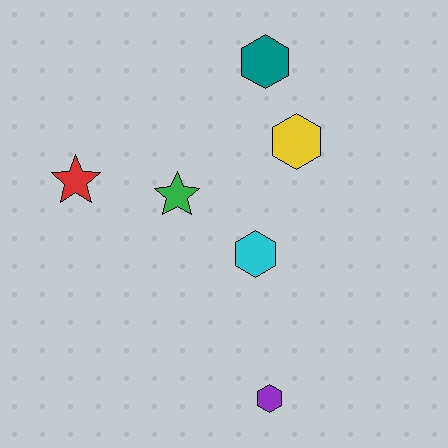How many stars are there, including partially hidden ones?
There are 2 stars.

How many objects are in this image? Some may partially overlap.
There are 6 objects.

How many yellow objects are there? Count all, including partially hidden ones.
There is 1 yellow object.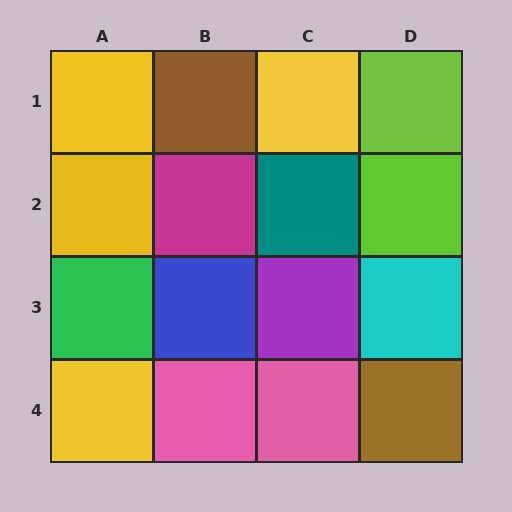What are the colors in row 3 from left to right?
Green, blue, purple, cyan.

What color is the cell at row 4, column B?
Pink.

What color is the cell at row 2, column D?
Lime.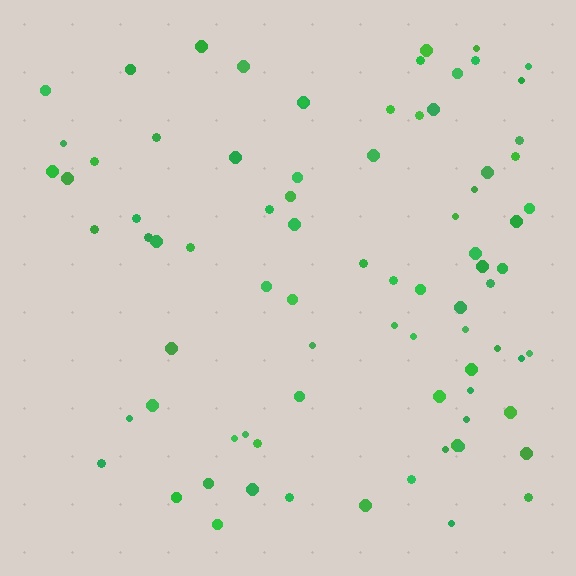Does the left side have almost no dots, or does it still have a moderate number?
Still a moderate number, just noticeably fewer than the right.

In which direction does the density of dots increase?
From left to right, with the right side densest.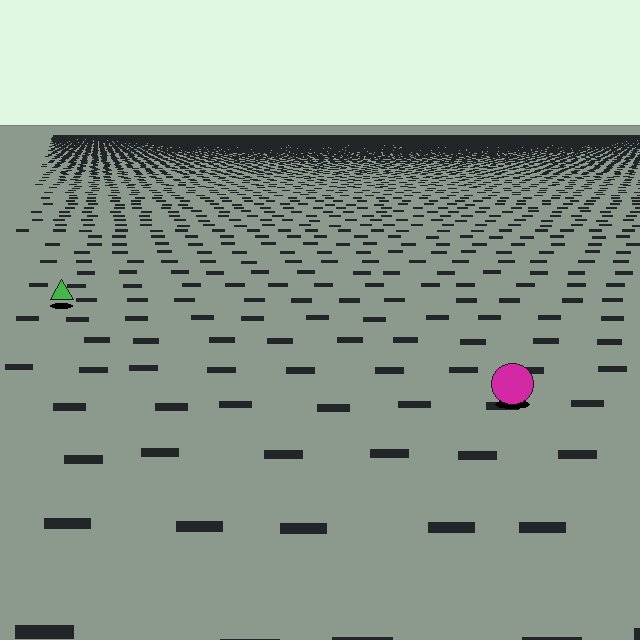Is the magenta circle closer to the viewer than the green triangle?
Yes. The magenta circle is closer — you can tell from the texture gradient: the ground texture is coarser near it.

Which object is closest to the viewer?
The magenta circle is closest. The texture marks near it are larger and more spread out.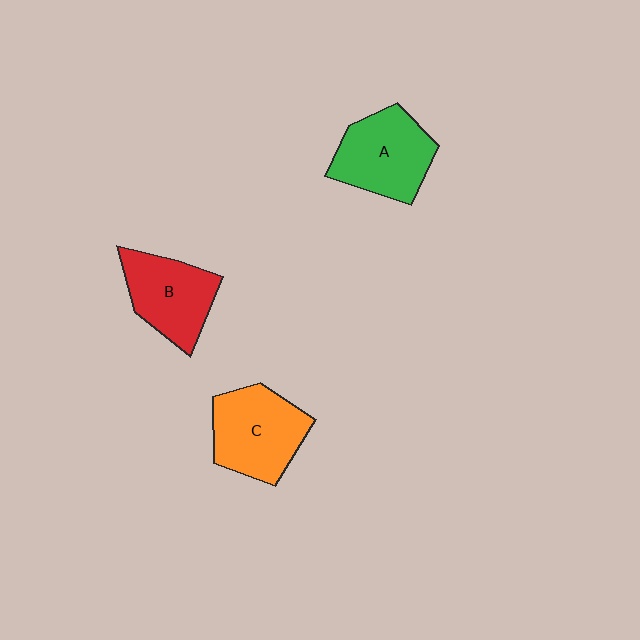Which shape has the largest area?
Shape C (orange).